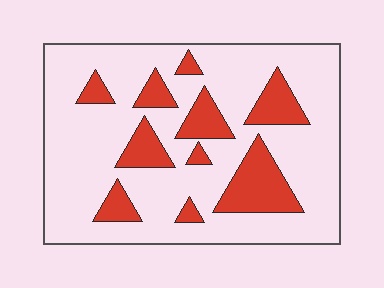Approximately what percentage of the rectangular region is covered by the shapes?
Approximately 20%.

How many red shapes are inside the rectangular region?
10.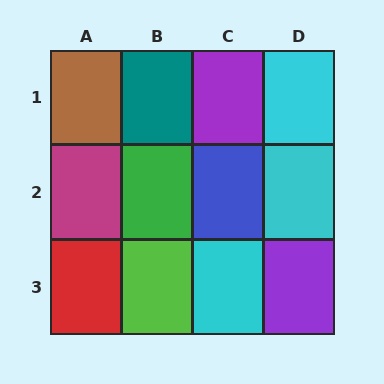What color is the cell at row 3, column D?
Purple.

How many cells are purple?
2 cells are purple.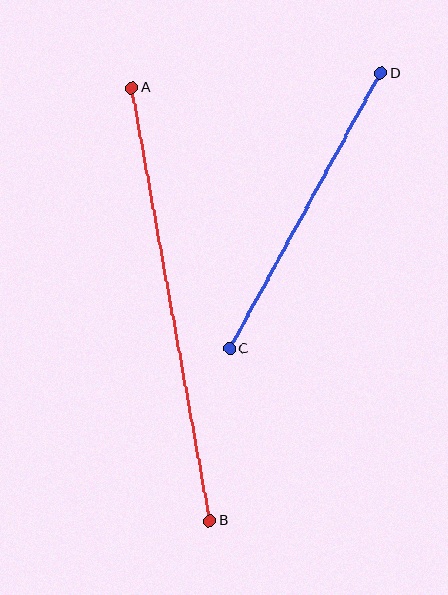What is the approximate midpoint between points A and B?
The midpoint is at approximately (171, 304) pixels.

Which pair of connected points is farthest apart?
Points A and B are farthest apart.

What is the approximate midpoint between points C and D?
The midpoint is at approximately (305, 211) pixels.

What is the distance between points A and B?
The distance is approximately 440 pixels.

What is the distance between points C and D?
The distance is approximately 314 pixels.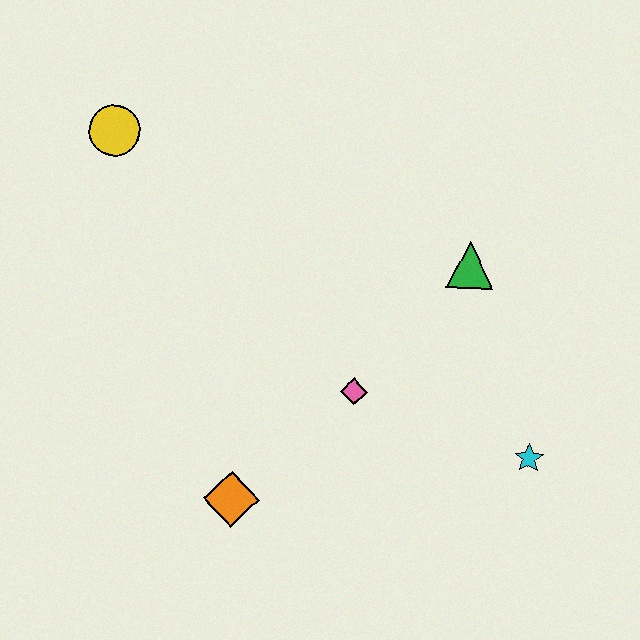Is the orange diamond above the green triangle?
No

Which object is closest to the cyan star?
The pink diamond is closest to the cyan star.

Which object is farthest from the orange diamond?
The yellow circle is farthest from the orange diamond.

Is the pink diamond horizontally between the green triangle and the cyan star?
No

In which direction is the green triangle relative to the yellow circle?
The green triangle is to the right of the yellow circle.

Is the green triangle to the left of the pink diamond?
No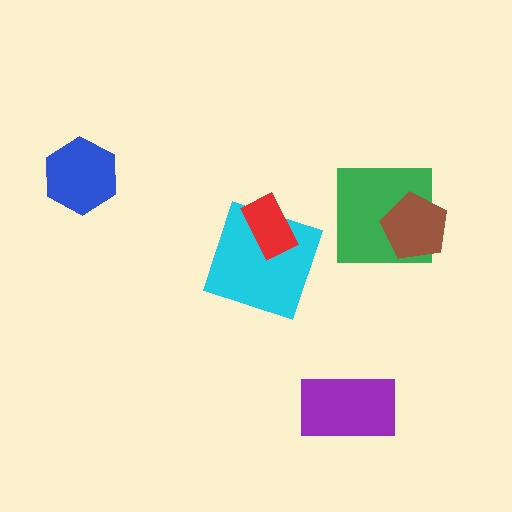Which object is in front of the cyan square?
The red rectangle is in front of the cyan square.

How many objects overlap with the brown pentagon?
1 object overlaps with the brown pentagon.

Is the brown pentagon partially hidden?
No, no other shape covers it.